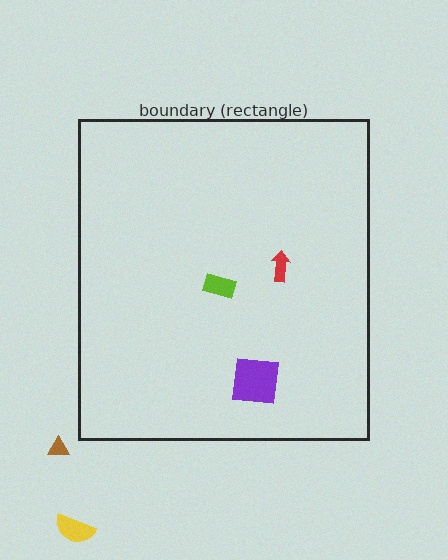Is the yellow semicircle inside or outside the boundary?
Outside.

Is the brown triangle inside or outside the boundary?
Outside.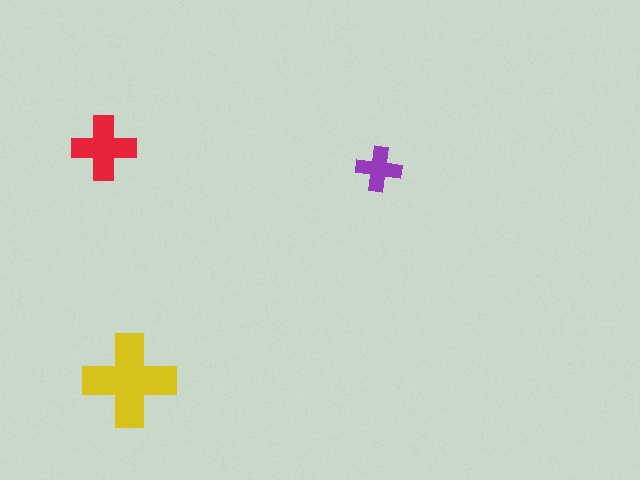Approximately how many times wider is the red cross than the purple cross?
About 1.5 times wider.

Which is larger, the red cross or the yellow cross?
The yellow one.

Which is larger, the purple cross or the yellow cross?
The yellow one.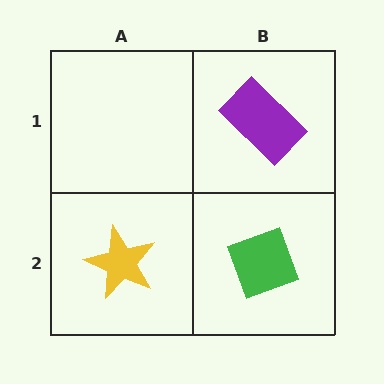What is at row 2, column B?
A green diamond.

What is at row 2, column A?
A yellow star.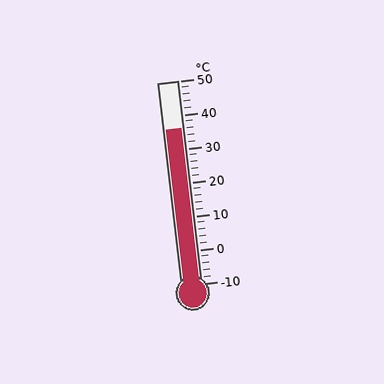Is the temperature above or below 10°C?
The temperature is above 10°C.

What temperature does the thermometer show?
The thermometer shows approximately 36°C.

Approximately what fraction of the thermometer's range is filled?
The thermometer is filled to approximately 75% of its range.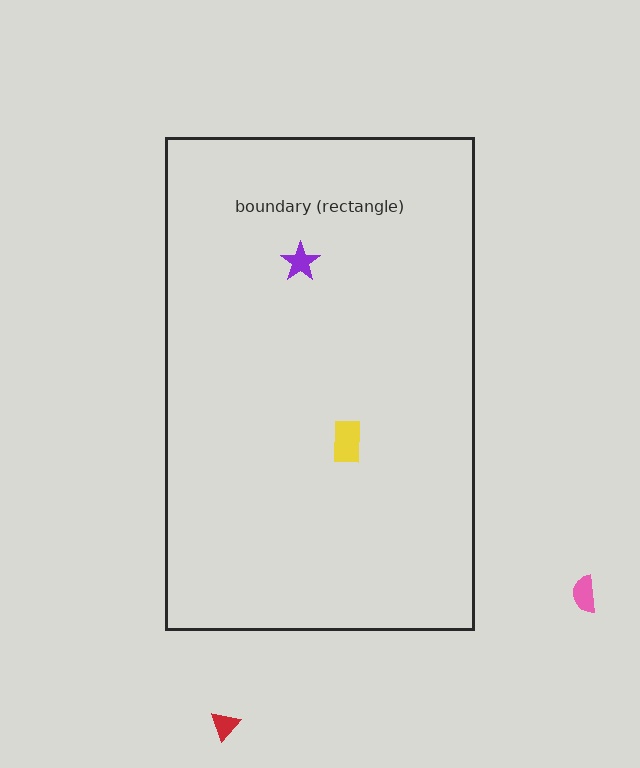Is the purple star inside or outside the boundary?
Inside.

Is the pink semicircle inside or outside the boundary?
Outside.